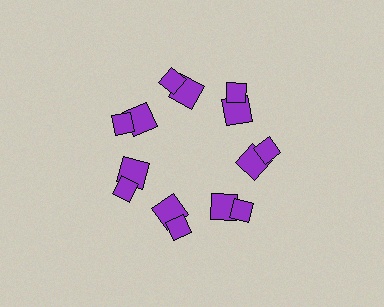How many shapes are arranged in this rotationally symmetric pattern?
There are 14 shapes, arranged in 7 groups of 2.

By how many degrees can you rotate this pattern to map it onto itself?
The pattern maps onto itself every 51 degrees of rotation.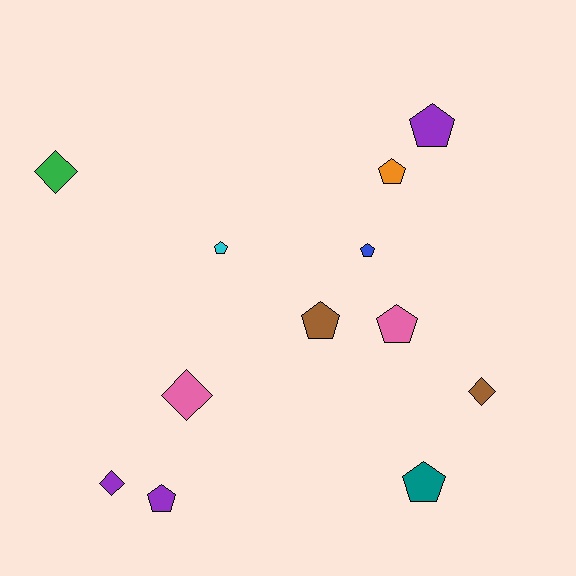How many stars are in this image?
There are no stars.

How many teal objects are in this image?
There is 1 teal object.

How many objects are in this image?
There are 12 objects.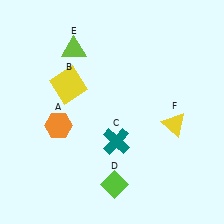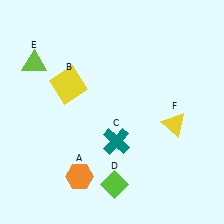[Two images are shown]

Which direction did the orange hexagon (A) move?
The orange hexagon (A) moved down.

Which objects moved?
The objects that moved are: the orange hexagon (A), the lime triangle (E).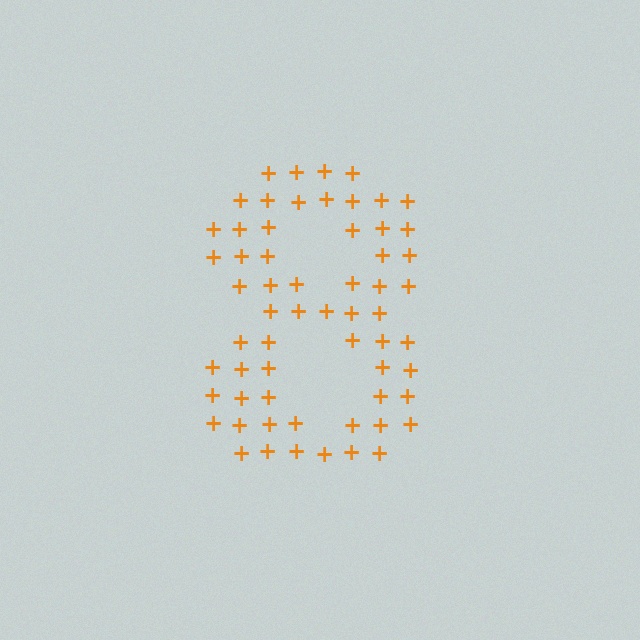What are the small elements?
The small elements are plus signs.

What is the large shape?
The large shape is the digit 8.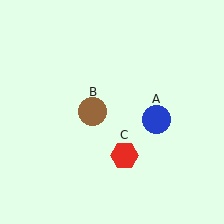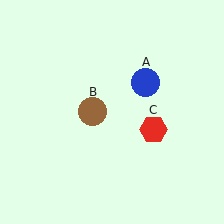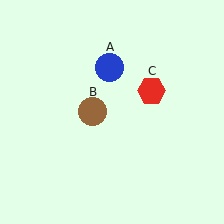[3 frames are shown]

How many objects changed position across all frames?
2 objects changed position: blue circle (object A), red hexagon (object C).